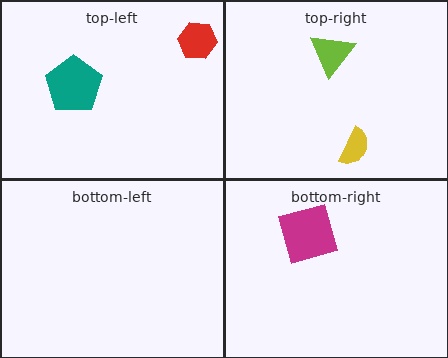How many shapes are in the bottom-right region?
1.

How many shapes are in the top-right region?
2.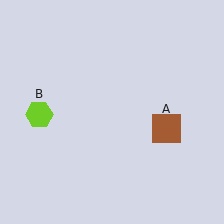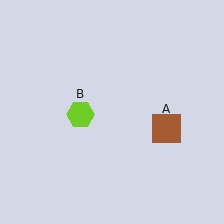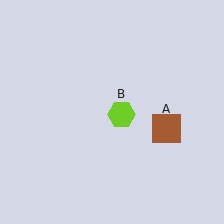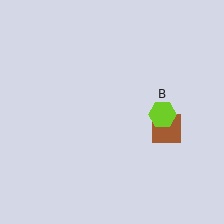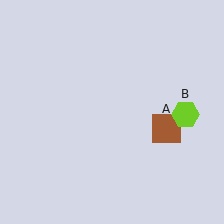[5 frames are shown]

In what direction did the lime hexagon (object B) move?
The lime hexagon (object B) moved right.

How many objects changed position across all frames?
1 object changed position: lime hexagon (object B).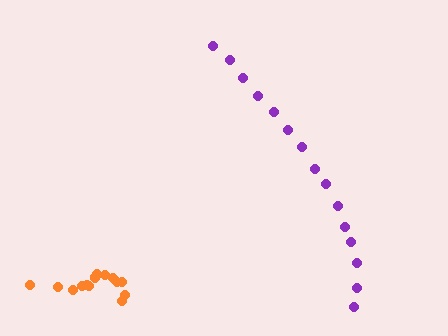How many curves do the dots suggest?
There are 2 distinct paths.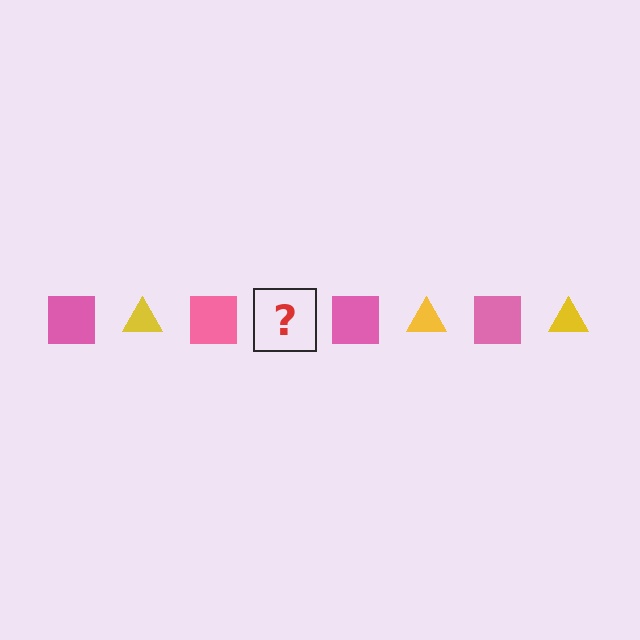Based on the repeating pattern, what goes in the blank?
The blank should be a yellow triangle.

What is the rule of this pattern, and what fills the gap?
The rule is that the pattern alternates between pink square and yellow triangle. The gap should be filled with a yellow triangle.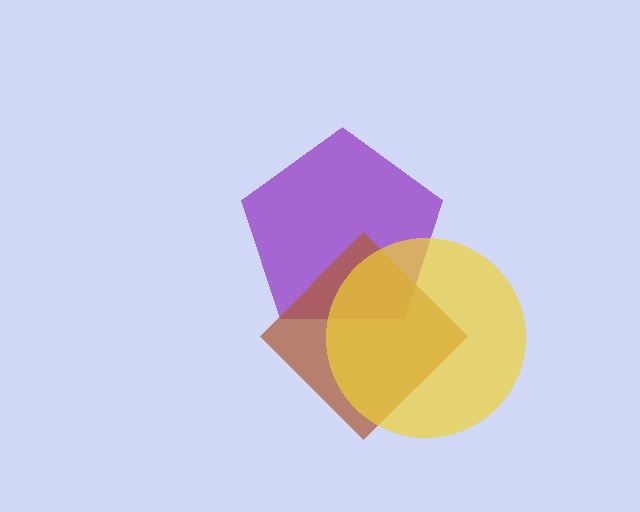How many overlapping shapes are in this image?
There are 3 overlapping shapes in the image.